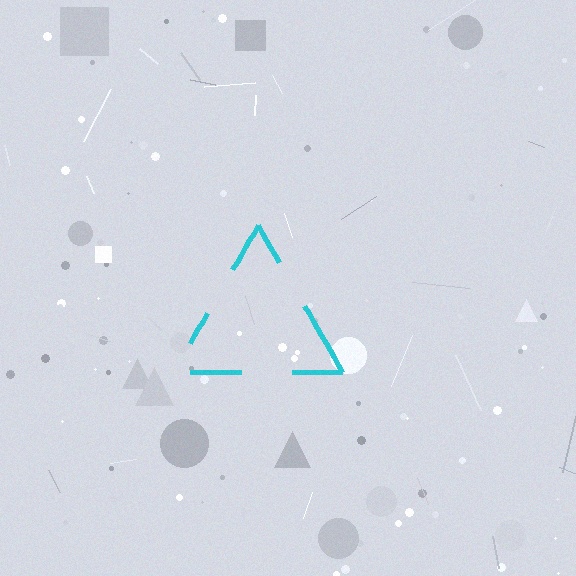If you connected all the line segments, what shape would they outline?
They would outline a triangle.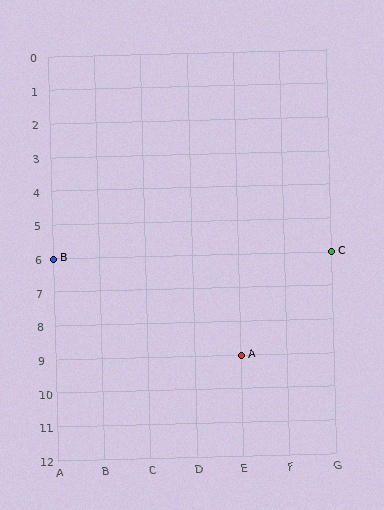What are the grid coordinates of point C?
Point C is at grid coordinates (G, 6).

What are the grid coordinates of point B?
Point B is at grid coordinates (A, 6).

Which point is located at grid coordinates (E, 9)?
Point A is at (E, 9).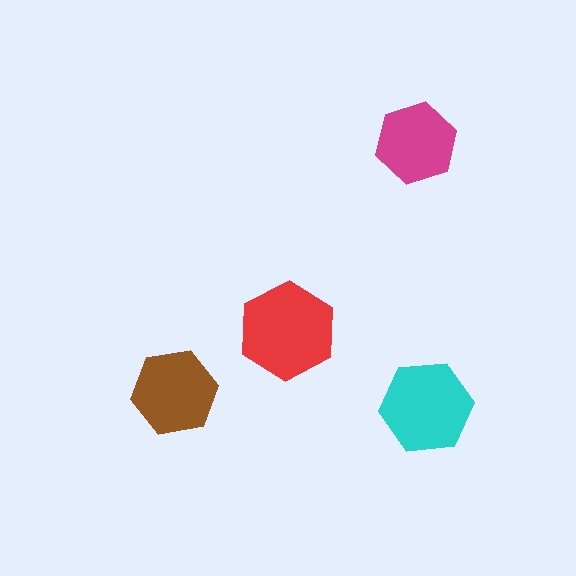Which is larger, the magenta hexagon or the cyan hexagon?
The cyan one.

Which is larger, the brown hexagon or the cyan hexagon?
The cyan one.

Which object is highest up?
The magenta hexagon is topmost.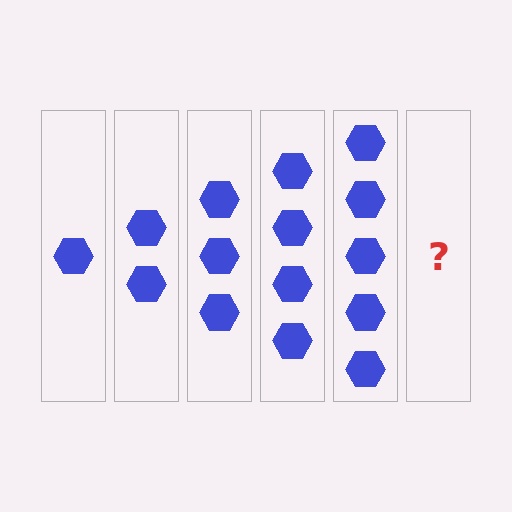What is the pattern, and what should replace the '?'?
The pattern is that each step adds one more hexagon. The '?' should be 6 hexagons.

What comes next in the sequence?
The next element should be 6 hexagons.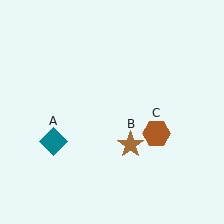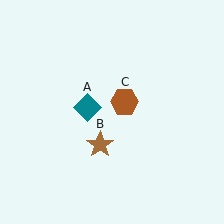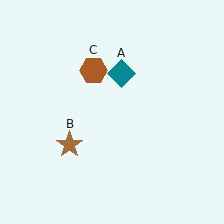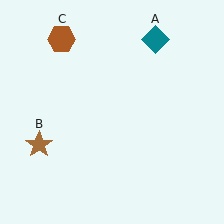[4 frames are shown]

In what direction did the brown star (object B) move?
The brown star (object B) moved left.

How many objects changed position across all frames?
3 objects changed position: teal diamond (object A), brown star (object B), brown hexagon (object C).